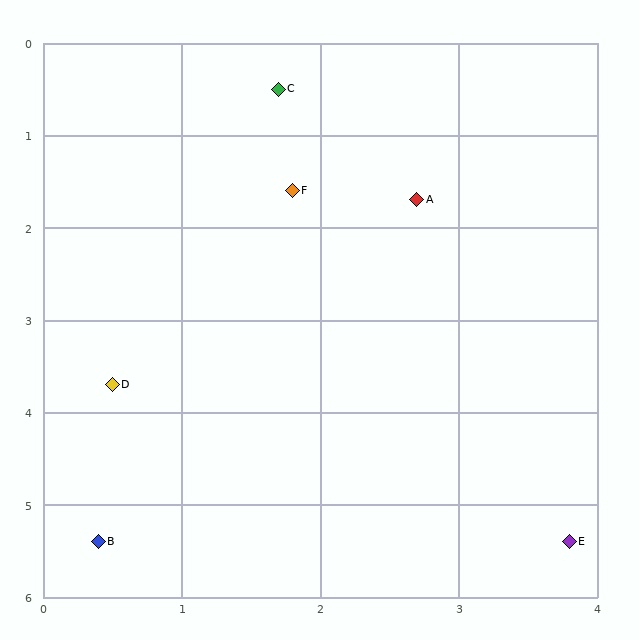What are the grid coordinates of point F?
Point F is at approximately (1.8, 1.6).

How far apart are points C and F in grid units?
Points C and F are about 1.1 grid units apart.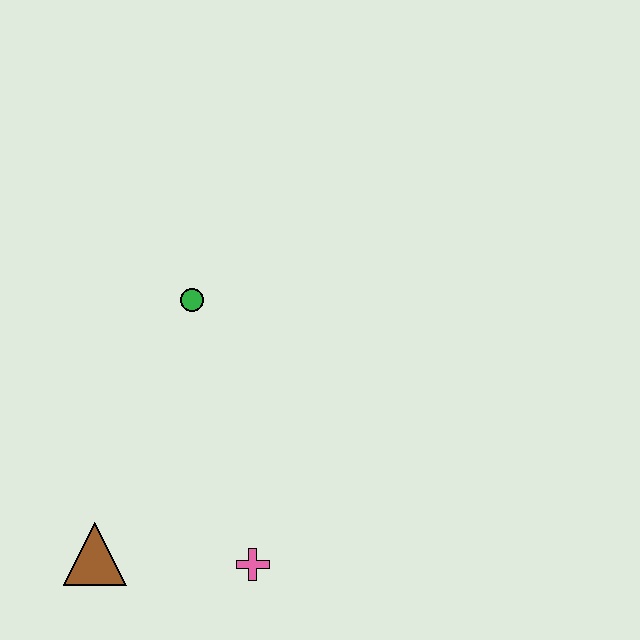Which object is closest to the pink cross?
The brown triangle is closest to the pink cross.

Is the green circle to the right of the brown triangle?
Yes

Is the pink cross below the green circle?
Yes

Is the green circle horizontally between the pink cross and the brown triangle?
Yes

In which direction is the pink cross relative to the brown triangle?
The pink cross is to the right of the brown triangle.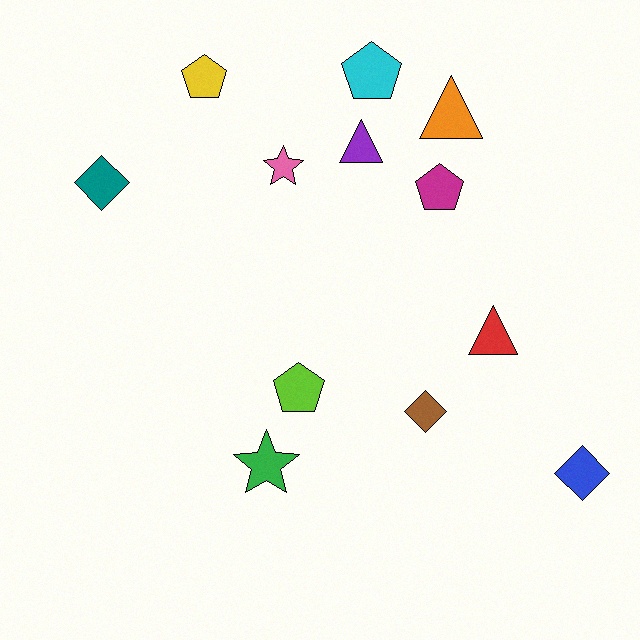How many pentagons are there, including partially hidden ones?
There are 4 pentagons.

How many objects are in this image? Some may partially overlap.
There are 12 objects.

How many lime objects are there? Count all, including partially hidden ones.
There is 1 lime object.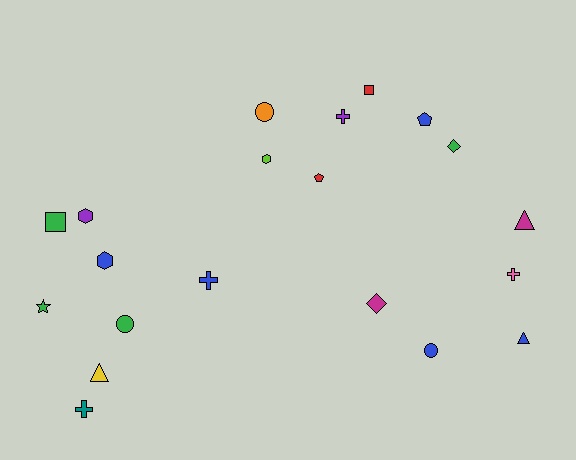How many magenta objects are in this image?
There are 2 magenta objects.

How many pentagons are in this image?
There are 2 pentagons.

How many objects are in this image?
There are 20 objects.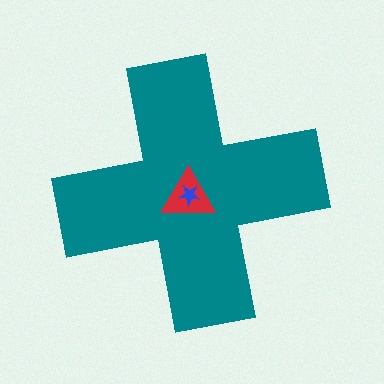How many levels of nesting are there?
3.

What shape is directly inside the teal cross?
The red triangle.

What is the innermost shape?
The blue star.